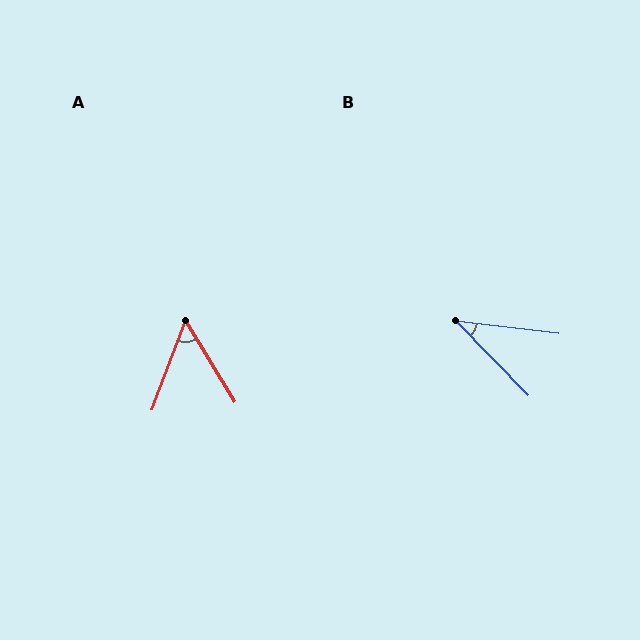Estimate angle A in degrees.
Approximately 52 degrees.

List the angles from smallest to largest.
B (39°), A (52°).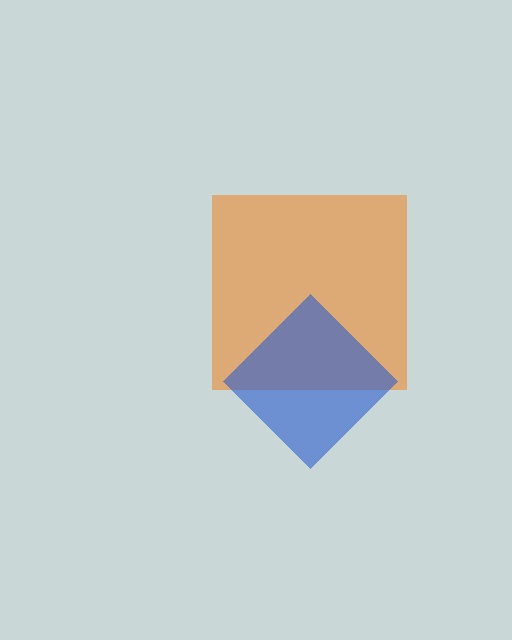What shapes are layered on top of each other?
The layered shapes are: an orange square, a blue diamond.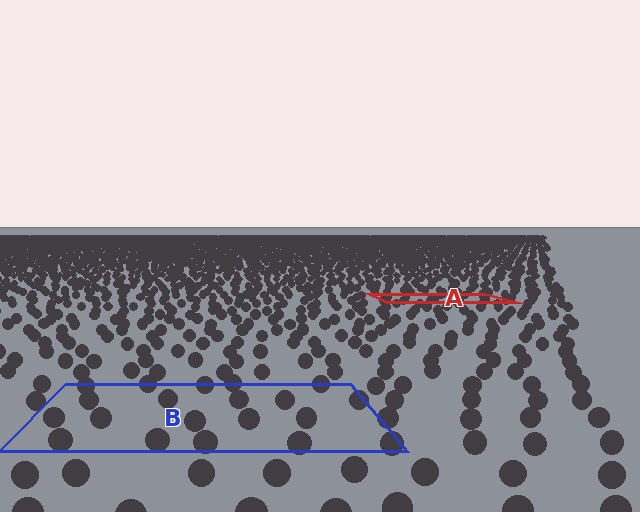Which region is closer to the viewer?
Region B is closer. The texture elements there are larger and more spread out.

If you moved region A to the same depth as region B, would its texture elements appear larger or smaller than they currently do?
They would appear larger. At a closer depth, the same texture elements are projected at a bigger on-screen size.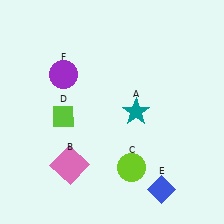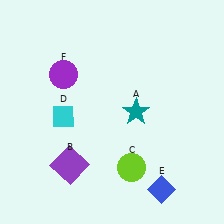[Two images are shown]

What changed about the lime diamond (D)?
In Image 1, D is lime. In Image 2, it changed to cyan.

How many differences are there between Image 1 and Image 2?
There are 2 differences between the two images.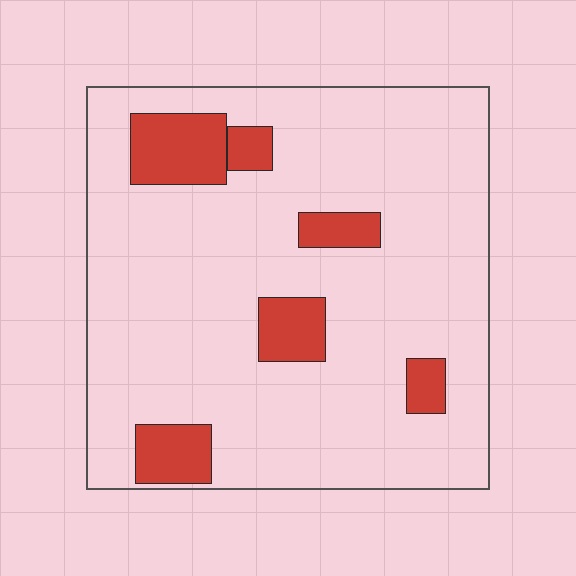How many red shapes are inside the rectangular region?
6.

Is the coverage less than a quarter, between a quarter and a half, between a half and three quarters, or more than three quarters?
Less than a quarter.